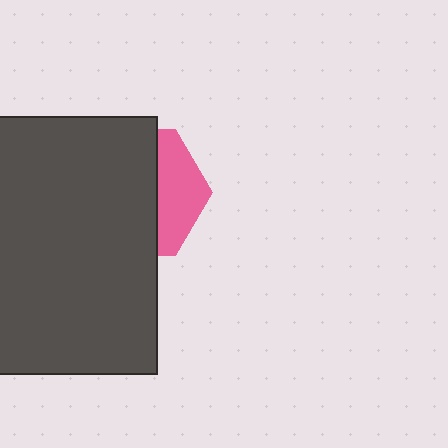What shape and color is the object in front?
The object in front is a dark gray rectangle.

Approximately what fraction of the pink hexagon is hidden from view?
Roughly 66% of the pink hexagon is hidden behind the dark gray rectangle.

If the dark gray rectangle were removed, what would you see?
You would see the complete pink hexagon.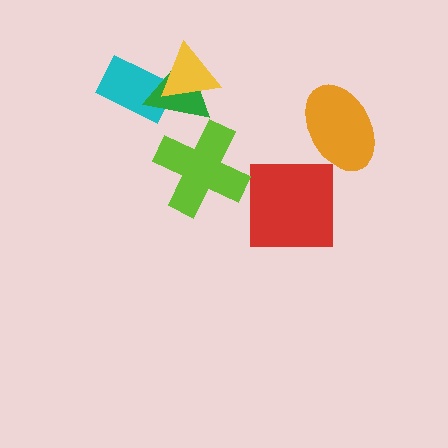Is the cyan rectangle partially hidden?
Yes, it is partially covered by another shape.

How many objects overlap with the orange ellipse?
0 objects overlap with the orange ellipse.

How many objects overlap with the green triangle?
2 objects overlap with the green triangle.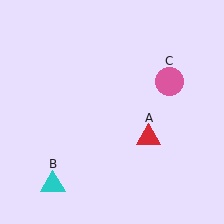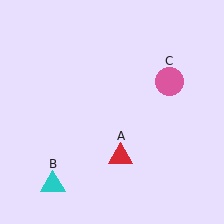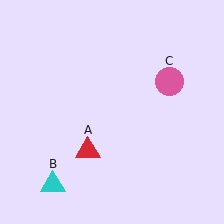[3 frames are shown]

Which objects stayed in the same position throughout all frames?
Cyan triangle (object B) and pink circle (object C) remained stationary.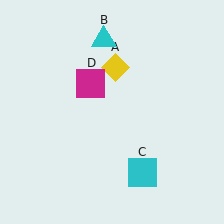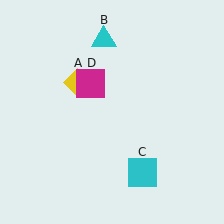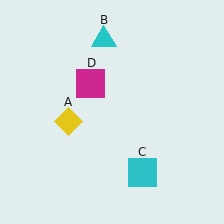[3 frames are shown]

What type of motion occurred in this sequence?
The yellow diamond (object A) rotated counterclockwise around the center of the scene.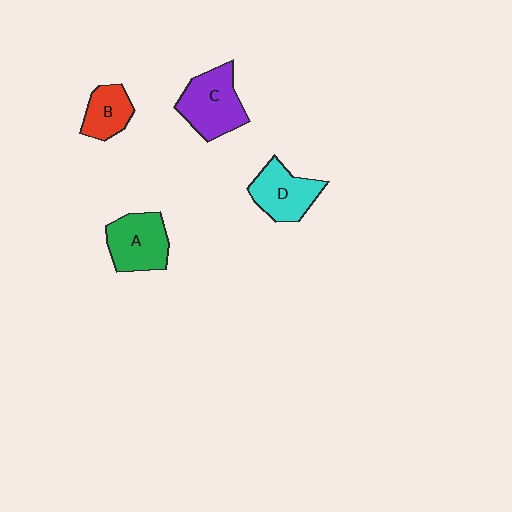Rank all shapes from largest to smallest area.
From largest to smallest: C (purple), A (green), D (cyan), B (red).